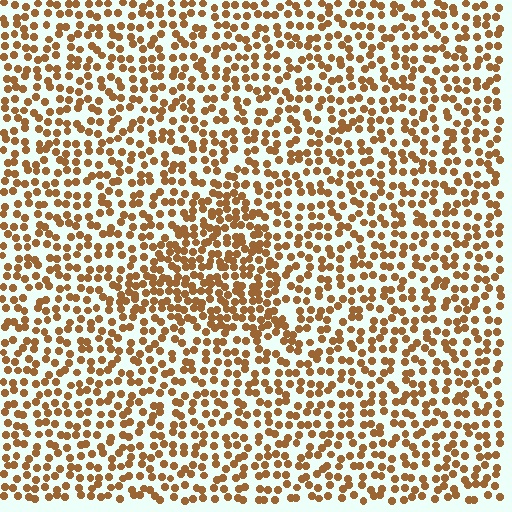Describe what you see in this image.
The image contains small brown elements arranged at two different densities. A triangle-shaped region is visible where the elements are more densely packed than the surrounding area.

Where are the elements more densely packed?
The elements are more densely packed inside the triangle boundary.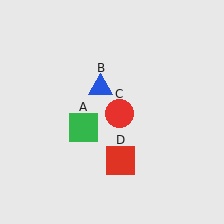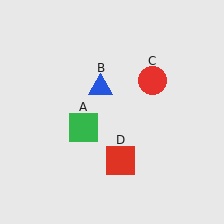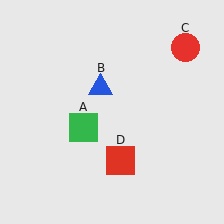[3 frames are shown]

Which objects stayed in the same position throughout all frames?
Green square (object A) and blue triangle (object B) and red square (object D) remained stationary.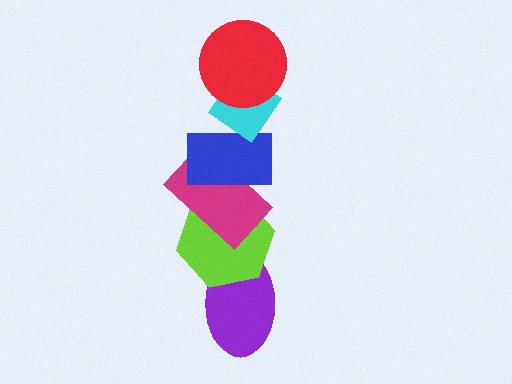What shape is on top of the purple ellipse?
The lime hexagon is on top of the purple ellipse.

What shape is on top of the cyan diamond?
The red circle is on top of the cyan diamond.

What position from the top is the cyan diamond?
The cyan diamond is 2nd from the top.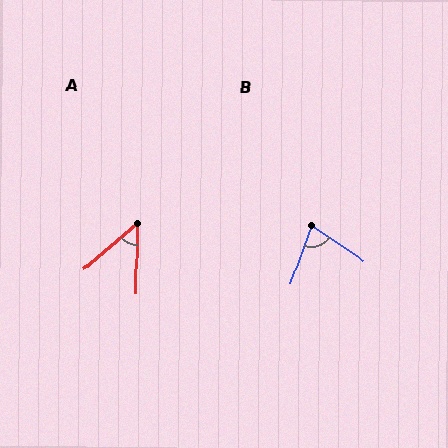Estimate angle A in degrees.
Approximately 48 degrees.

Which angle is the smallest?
A, at approximately 48 degrees.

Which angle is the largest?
B, at approximately 75 degrees.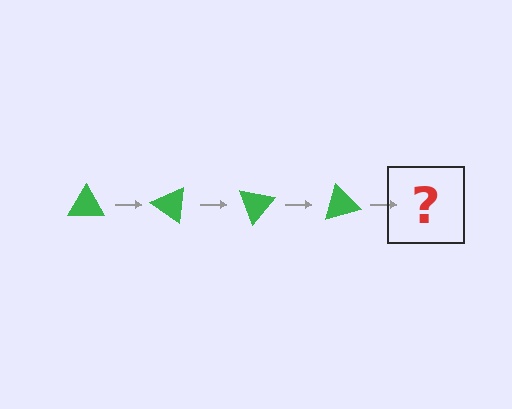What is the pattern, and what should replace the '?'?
The pattern is that the triangle rotates 35 degrees each step. The '?' should be a green triangle rotated 140 degrees.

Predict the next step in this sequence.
The next step is a green triangle rotated 140 degrees.